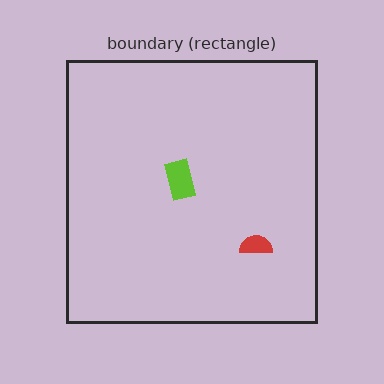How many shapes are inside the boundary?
2 inside, 0 outside.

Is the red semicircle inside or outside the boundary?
Inside.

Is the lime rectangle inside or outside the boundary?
Inside.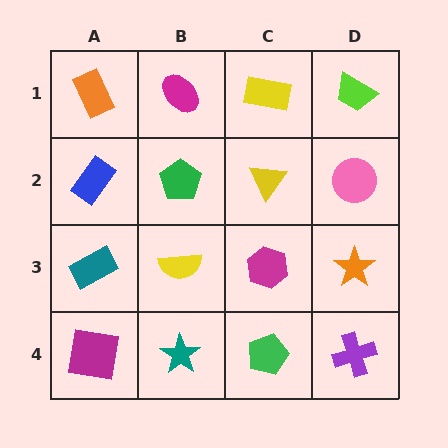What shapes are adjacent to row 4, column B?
A yellow semicircle (row 3, column B), a magenta square (row 4, column A), a green pentagon (row 4, column C).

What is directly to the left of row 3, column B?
A teal rectangle.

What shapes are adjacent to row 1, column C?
A yellow triangle (row 2, column C), a magenta ellipse (row 1, column B), a lime trapezoid (row 1, column D).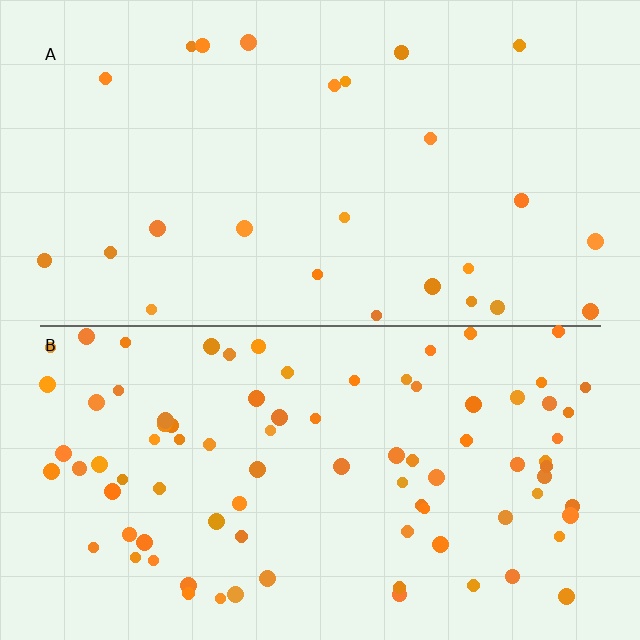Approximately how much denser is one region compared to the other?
Approximately 3.4× — region B over region A.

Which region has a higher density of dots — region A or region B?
B (the bottom).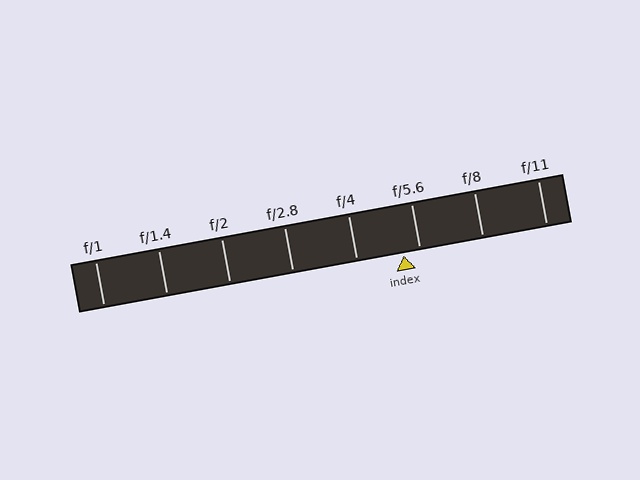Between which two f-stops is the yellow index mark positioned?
The index mark is between f/4 and f/5.6.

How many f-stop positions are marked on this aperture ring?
There are 8 f-stop positions marked.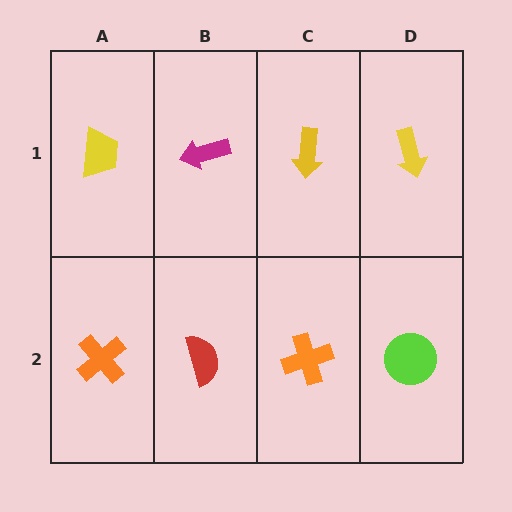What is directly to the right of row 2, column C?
A lime circle.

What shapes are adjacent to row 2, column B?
A magenta arrow (row 1, column B), an orange cross (row 2, column A), an orange cross (row 2, column C).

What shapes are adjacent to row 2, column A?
A yellow trapezoid (row 1, column A), a red semicircle (row 2, column B).